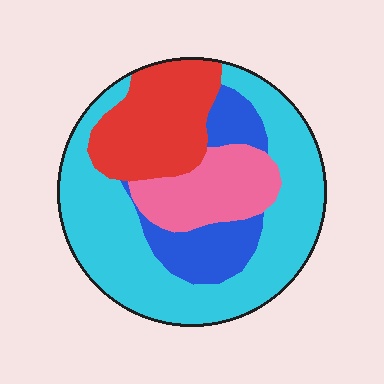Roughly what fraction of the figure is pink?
Pink covers roughly 15% of the figure.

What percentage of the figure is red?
Red covers 21% of the figure.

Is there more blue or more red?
Red.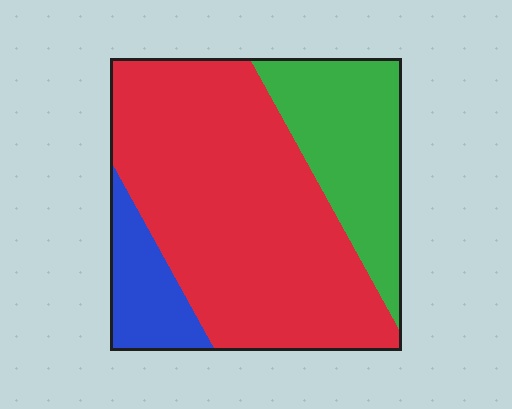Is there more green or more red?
Red.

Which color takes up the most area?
Red, at roughly 65%.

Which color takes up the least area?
Blue, at roughly 10%.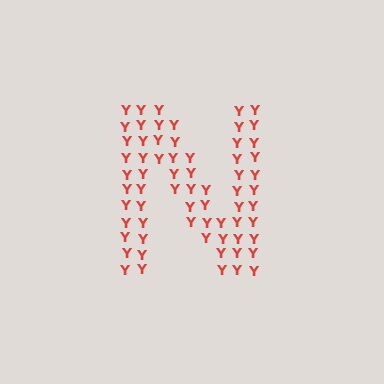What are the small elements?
The small elements are letter Y's.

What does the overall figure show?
The overall figure shows the letter N.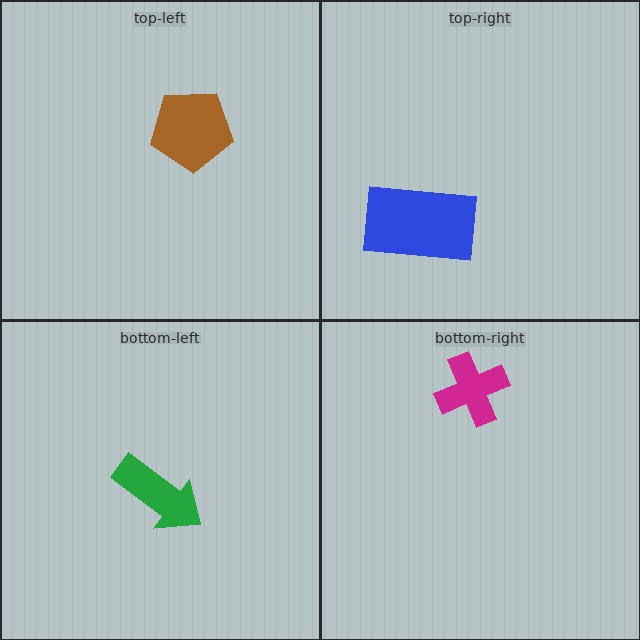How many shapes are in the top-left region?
1.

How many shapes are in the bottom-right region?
1.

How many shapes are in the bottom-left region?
1.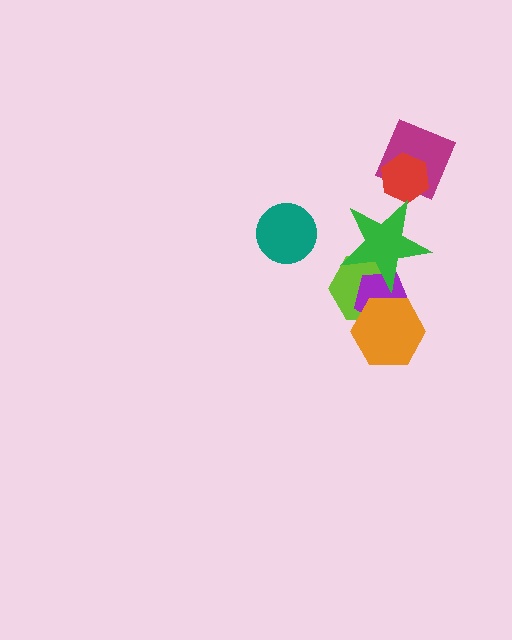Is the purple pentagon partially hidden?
Yes, it is partially covered by another shape.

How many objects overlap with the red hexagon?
1 object overlaps with the red hexagon.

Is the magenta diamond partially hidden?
Yes, it is partially covered by another shape.